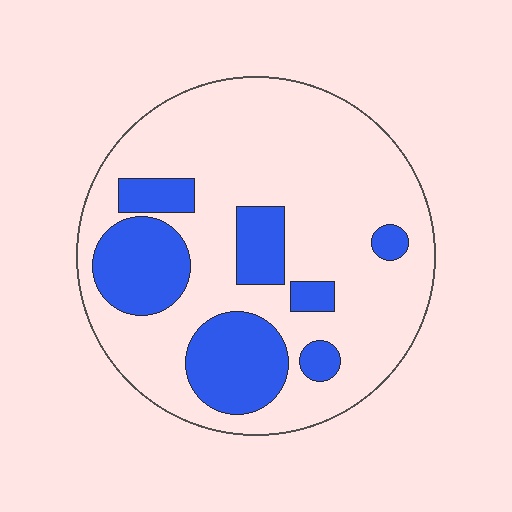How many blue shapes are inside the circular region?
7.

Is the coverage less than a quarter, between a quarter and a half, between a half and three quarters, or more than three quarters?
Between a quarter and a half.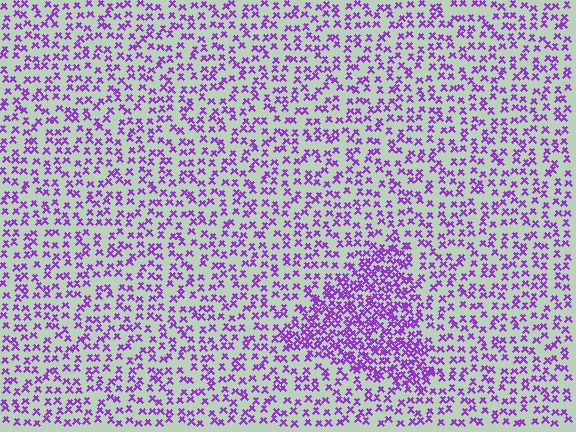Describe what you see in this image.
The image contains small purple elements arranged at two different densities. A triangle-shaped region is visible where the elements are more densely packed than the surrounding area.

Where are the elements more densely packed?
The elements are more densely packed inside the triangle boundary.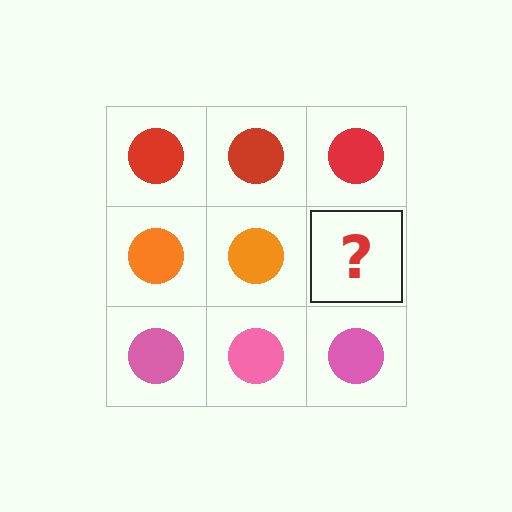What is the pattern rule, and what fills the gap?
The rule is that each row has a consistent color. The gap should be filled with an orange circle.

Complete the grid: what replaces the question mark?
The question mark should be replaced with an orange circle.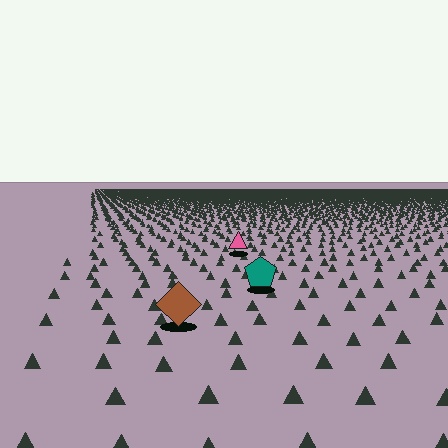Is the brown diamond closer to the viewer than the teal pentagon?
Yes. The brown diamond is closer — you can tell from the texture gradient: the ground texture is coarser near it.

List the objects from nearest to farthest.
From nearest to farthest: the brown diamond, the teal pentagon, the pink triangle.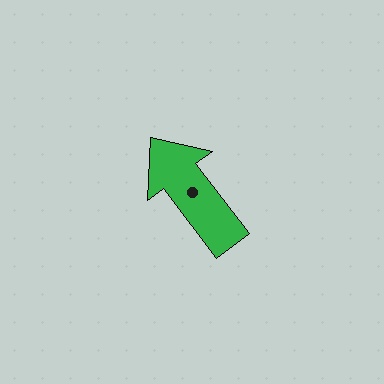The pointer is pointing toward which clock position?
Roughly 11 o'clock.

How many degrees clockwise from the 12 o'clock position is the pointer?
Approximately 323 degrees.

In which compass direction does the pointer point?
Northwest.